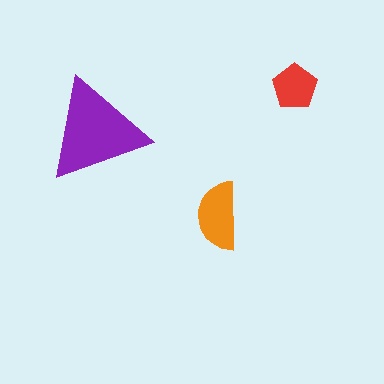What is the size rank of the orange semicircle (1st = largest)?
2nd.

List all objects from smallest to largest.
The red pentagon, the orange semicircle, the purple triangle.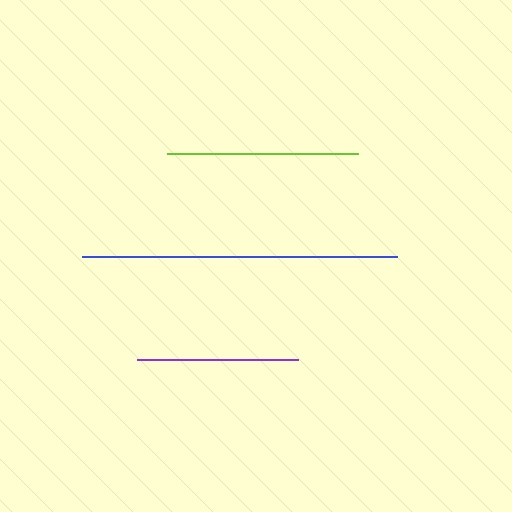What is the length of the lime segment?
The lime segment is approximately 191 pixels long.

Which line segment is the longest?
The blue line is the longest at approximately 316 pixels.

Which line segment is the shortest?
The purple line is the shortest at approximately 161 pixels.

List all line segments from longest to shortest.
From longest to shortest: blue, lime, purple.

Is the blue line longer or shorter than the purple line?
The blue line is longer than the purple line.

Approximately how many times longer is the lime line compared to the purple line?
The lime line is approximately 1.2 times the length of the purple line.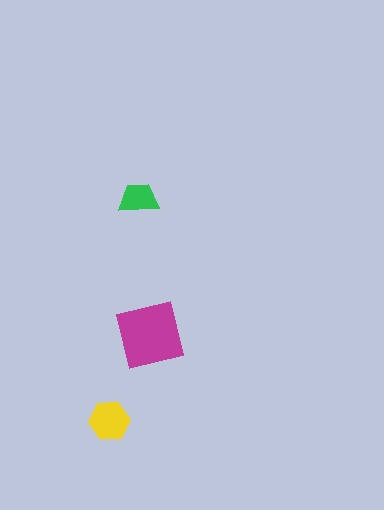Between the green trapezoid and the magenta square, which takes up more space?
The magenta square.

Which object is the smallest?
The green trapezoid.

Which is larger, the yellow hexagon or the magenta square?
The magenta square.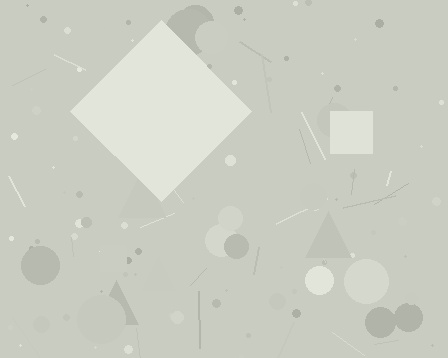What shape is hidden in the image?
A diamond is hidden in the image.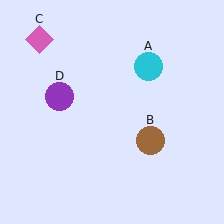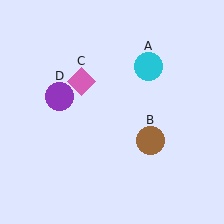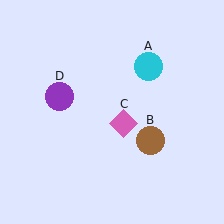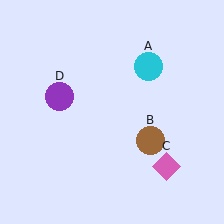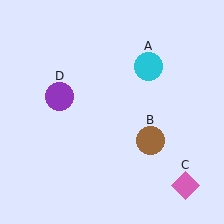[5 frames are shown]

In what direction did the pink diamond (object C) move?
The pink diamond (object C) moved down and to the right.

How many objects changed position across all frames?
1 object changed position: pink diamond (object C).